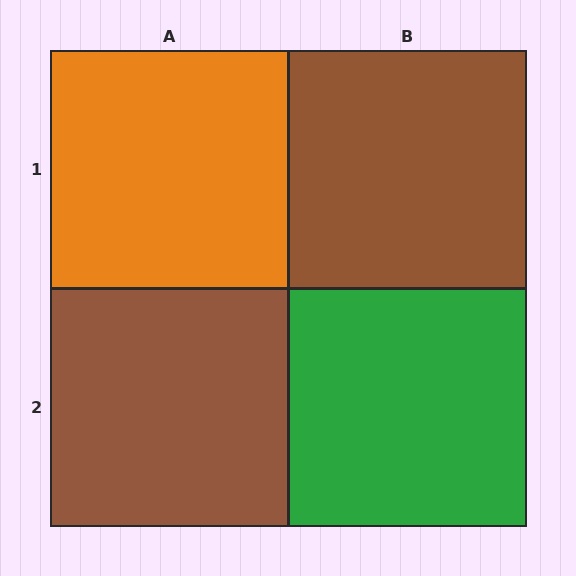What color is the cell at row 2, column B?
Green.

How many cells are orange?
1 cell is orange.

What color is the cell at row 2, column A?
Brown.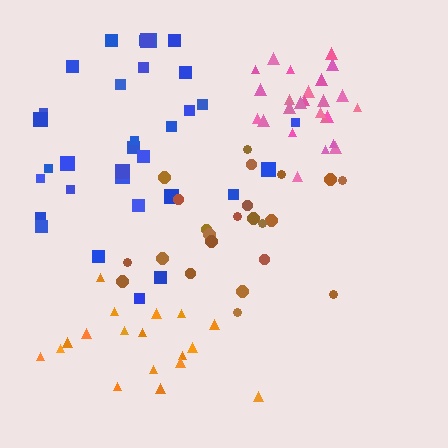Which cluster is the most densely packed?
Pink.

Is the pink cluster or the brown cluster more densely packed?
Pink.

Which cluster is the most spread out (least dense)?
Orange.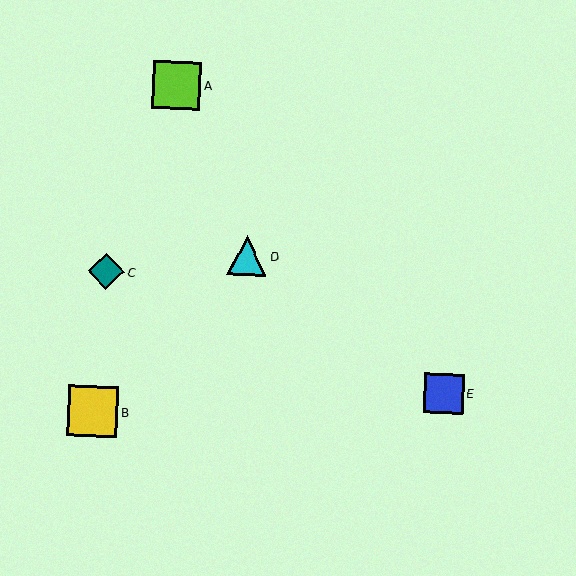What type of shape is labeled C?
Shape C is a teal diamond.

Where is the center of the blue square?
The center of the blue square is at (444, 393).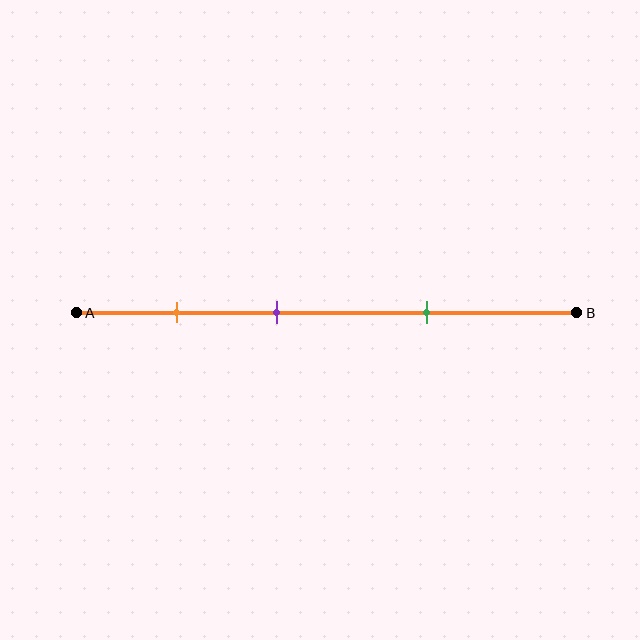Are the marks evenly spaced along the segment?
Yes, the marks are approximately evenly spaced.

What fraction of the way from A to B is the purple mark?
The purple mark is approximately 40% (0.4) of the way from A to B.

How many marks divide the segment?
There are 3 marks dividing the segment.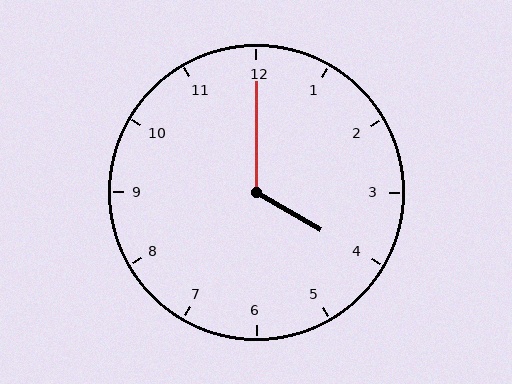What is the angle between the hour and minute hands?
Approximately 120 degrees.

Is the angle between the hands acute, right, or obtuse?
It is obtuse.